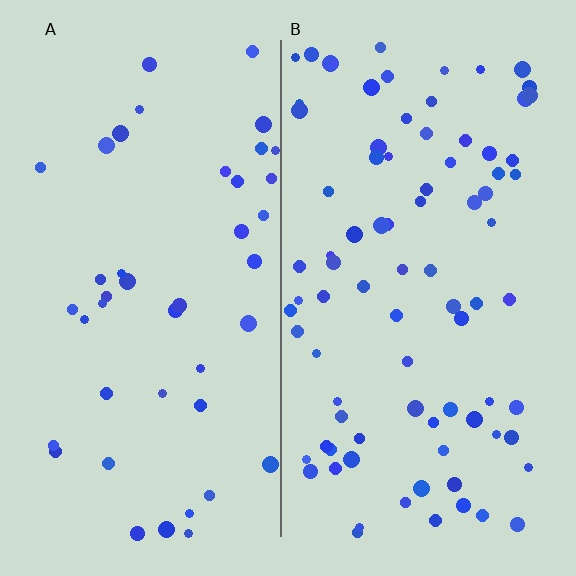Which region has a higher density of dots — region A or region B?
B (the right).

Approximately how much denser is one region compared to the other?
Approximately 2.0× — region B over region A.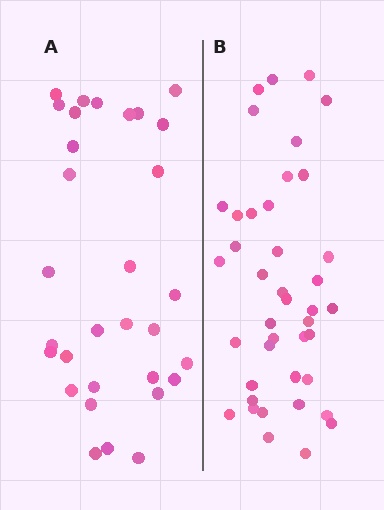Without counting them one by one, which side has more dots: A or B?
Region B (the right region) has more dots.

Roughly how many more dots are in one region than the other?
Region B has roughly 10 or so more dots than region A.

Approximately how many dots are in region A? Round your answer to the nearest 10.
About 30 dots. (The exact count is 31, which rounds to 30.)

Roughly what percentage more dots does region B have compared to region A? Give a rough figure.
About 30% more.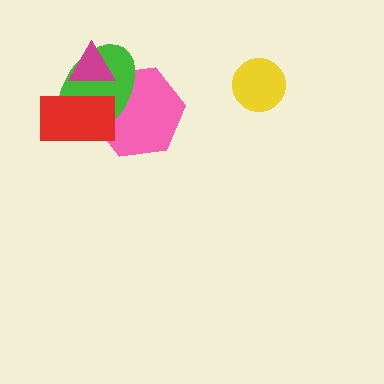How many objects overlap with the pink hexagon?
3 objects overlap with the pink hexagon.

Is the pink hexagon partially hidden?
Yes, it is partially covered by another shape.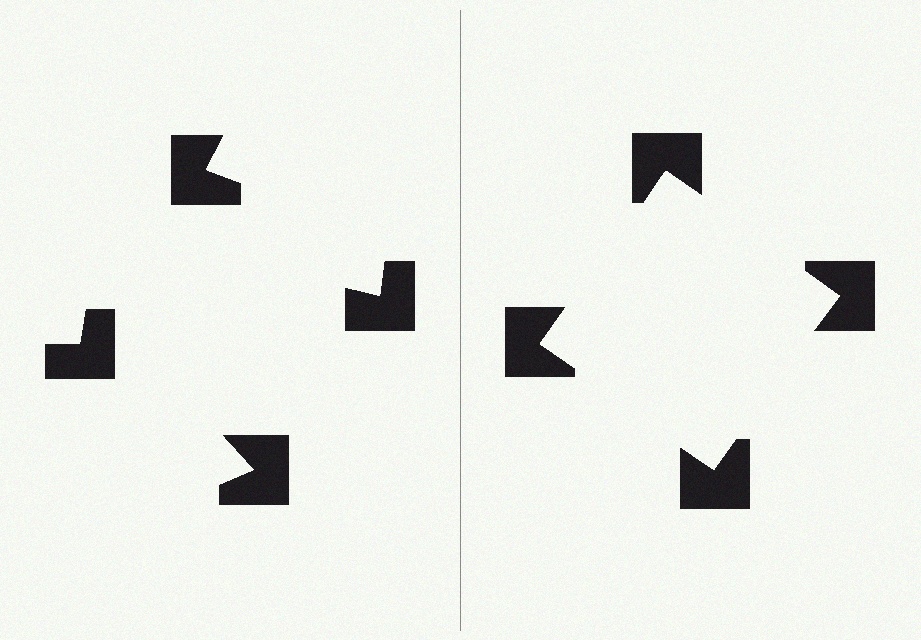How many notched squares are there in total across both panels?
8 — 4 on each side.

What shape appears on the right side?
An illusory square.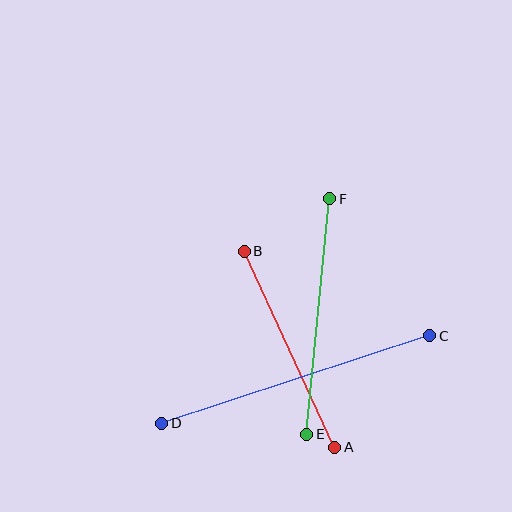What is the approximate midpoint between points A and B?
The midpoint is at approximately (289, 349) pixels.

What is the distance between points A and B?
The distance is approximately 216 pixels.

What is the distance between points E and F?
The distance is approximately 236 pixels.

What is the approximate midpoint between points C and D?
The midpoint is at approximately (296, 379) pixels.